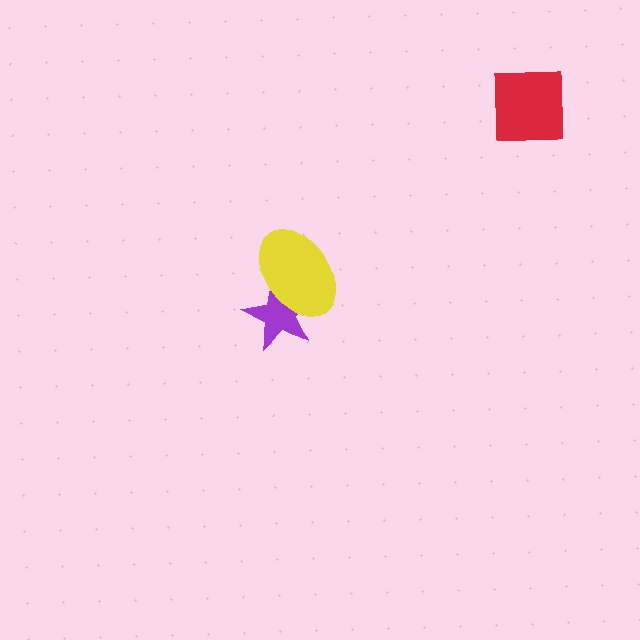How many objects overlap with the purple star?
1 object overlaps with the purple star.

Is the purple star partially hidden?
Yes, it is partially covered by another shape.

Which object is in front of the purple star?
The yellow ellipse is in front of the purple star.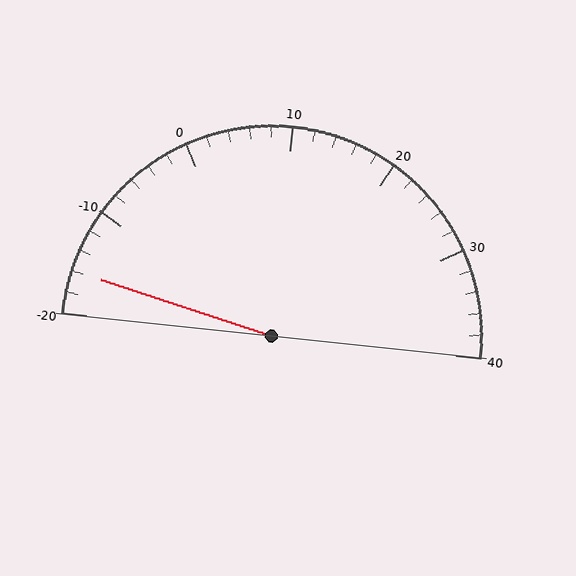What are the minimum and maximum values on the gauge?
The gauge ranges from -20 to 40.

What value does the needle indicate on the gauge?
The needle indicates approximately -16.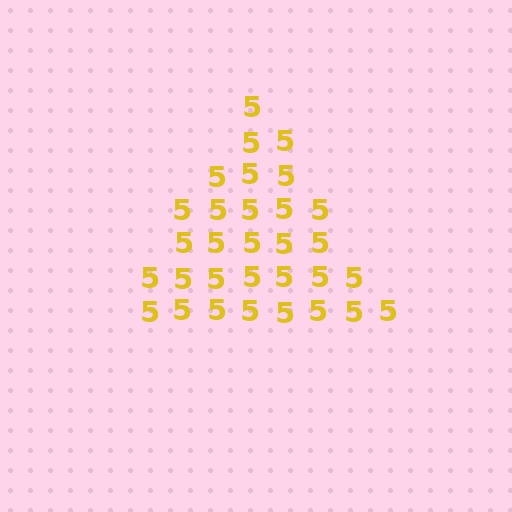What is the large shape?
The large shape is a triangle.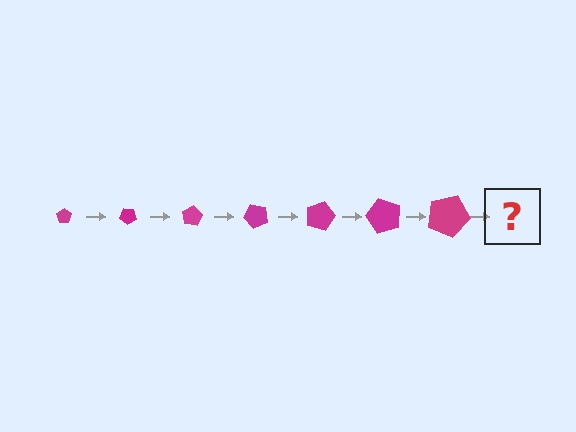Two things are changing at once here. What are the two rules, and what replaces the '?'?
The two rules are that the pentagon grows larger each step and it rotates 40 degrees each step. The '?' should be a pentagon, larger than the previous one and rotated 280 degrees from the start.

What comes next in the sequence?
The next element should be a pentagon, larger than the previous one and rotated 280 degrees from the start.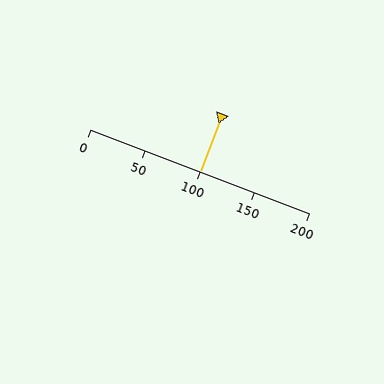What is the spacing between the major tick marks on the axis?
The major ticks are spaced 50 apart.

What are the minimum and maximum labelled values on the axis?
The axis runs from 0 to 200.